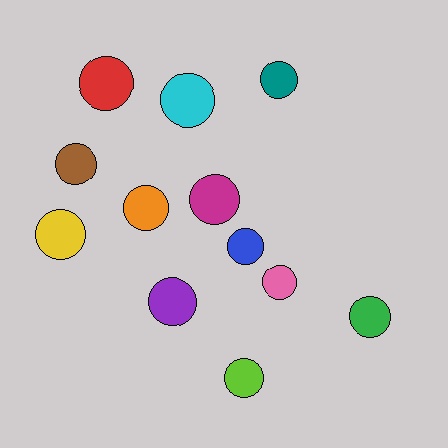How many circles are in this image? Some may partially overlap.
There are 12 circles.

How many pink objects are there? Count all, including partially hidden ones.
There is 1 pink object.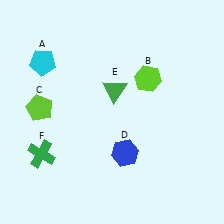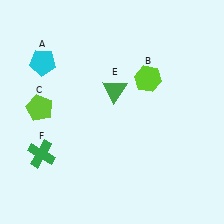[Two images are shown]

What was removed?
The blue hexagon (D) was removed in Image 2.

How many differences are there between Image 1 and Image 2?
There is 1 difference between the two images.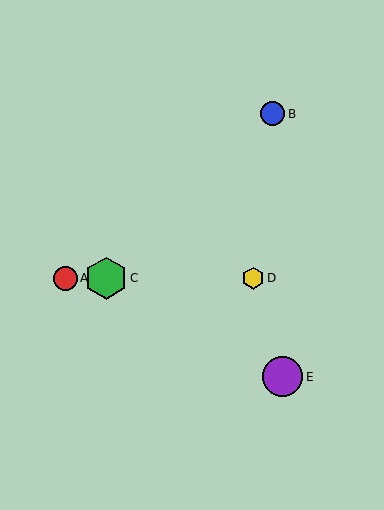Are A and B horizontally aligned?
No, A is at y≈278 and B is at y≈114.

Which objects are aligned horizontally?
Objects A, C, D are aligned horizontally.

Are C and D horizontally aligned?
Yes, both are at y≈278.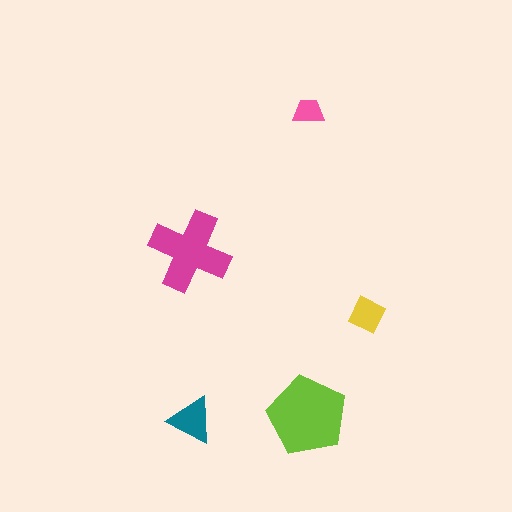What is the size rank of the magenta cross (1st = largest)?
2nd.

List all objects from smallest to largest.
The pink trapezoid, the yellow diamond, the teal triangle, the magenta cross, the lime pentagon.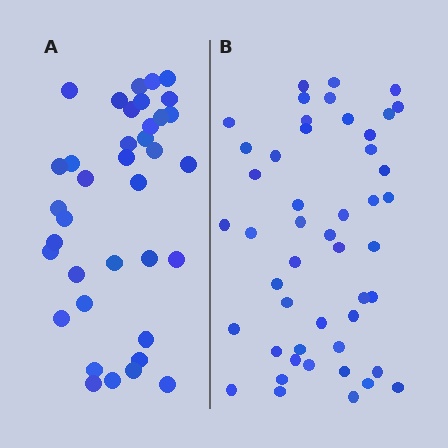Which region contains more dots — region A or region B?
Region B (the right region) has more dots.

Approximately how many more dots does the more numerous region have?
Region B has roughly 12 or so more dots than region A.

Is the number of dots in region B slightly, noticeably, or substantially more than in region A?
Region B has noticeably more, but not dramatically so. The ratio is roughly 1.3 to 1.